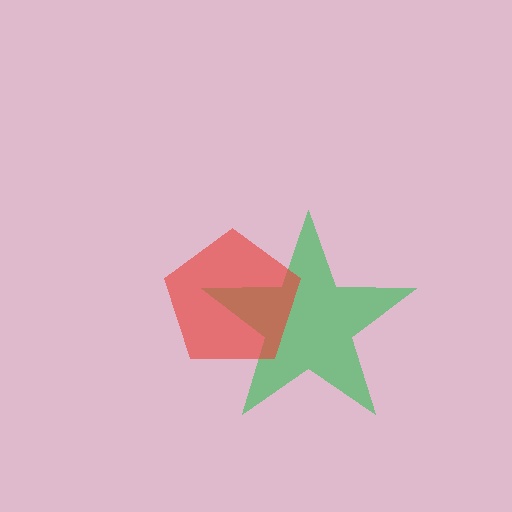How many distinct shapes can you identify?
There are 2 distinct shapes: a green star, a red pentagon.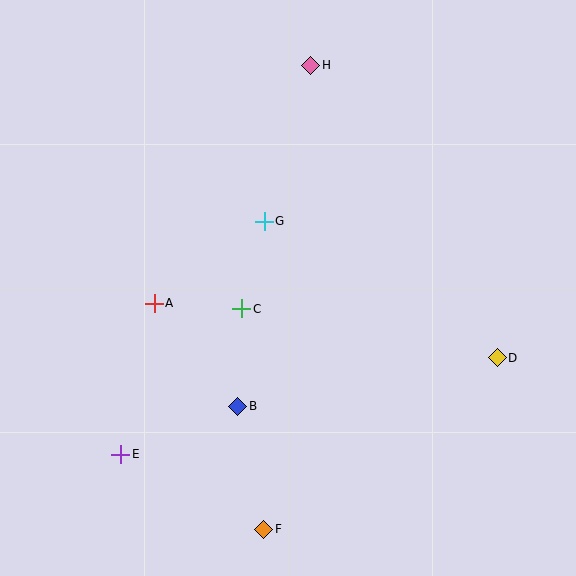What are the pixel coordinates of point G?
Point G is at (264, 221).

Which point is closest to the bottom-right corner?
Point D is closest to the bottom-right corner.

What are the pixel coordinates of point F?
Point F is at (264, 529).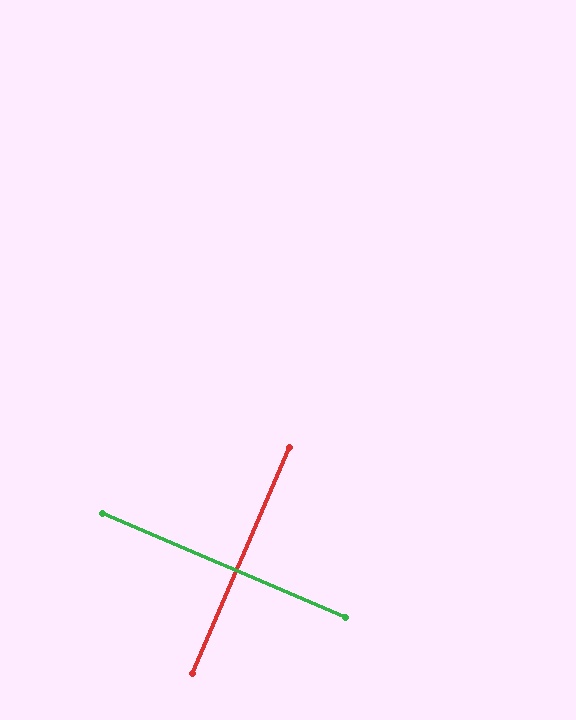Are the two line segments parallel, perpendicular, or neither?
Perpendicular — they meet at approximately 90°.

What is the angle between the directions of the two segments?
Approximately 90 degrees.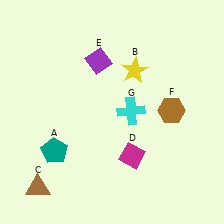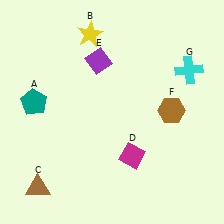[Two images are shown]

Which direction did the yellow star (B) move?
The yellow star (B) moved left.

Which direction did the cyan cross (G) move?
The cyan cross (G) moved right.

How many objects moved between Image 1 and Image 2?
3 objects moved between the two images.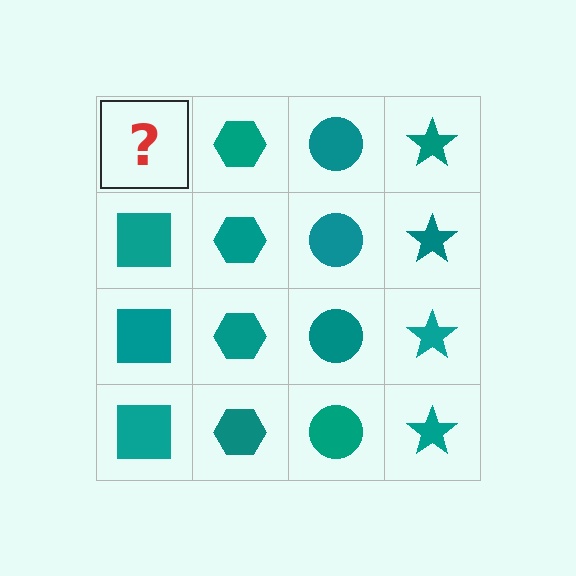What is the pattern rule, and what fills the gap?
The rule is that each column has a consistent shape. The gap should be filled with a teal square.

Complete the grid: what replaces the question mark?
The question mark should be replaced with a teal square.